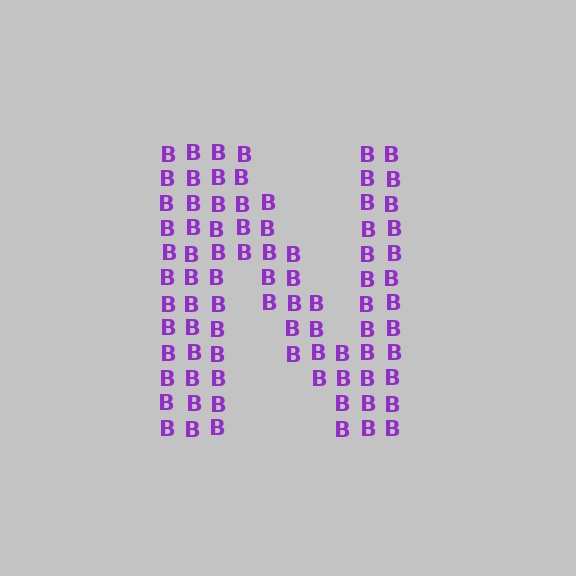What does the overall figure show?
The overall figure shows the letter N.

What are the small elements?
The small elements are letter B's.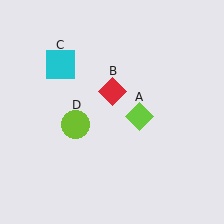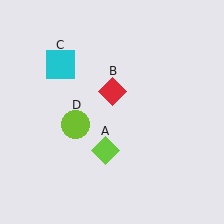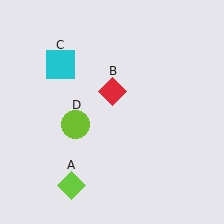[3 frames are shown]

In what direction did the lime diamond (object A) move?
The lime diamond (object A) moved down and to the left.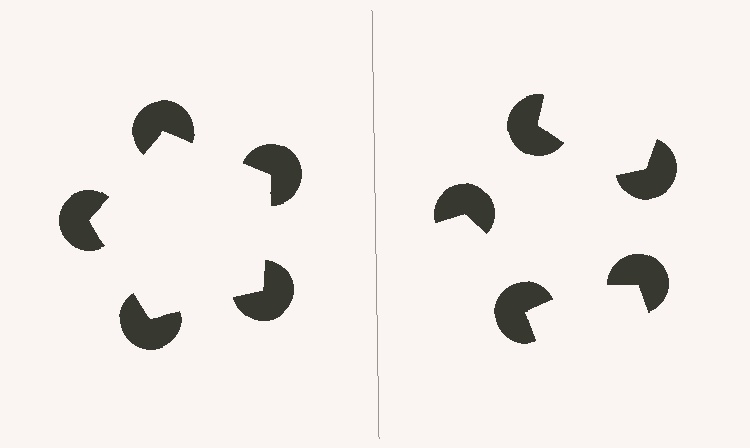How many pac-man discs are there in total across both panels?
10 — 5 on each side.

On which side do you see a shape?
An illusory pentagon appears on the left side. On the right side the wedge cuts are rotated, so no coherent shape forms.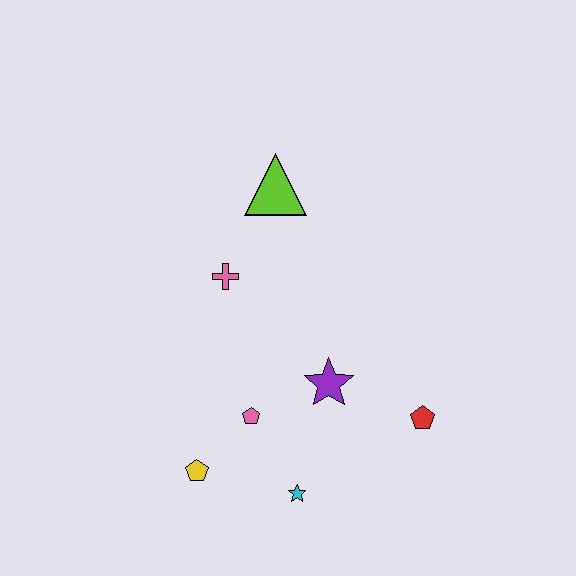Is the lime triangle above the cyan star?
Yes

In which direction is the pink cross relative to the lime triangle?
The pink cross is below the lime triangle.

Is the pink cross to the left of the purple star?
Yes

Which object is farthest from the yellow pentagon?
The lime triangle is farthest from the yellow pentagon.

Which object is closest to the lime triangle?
The pink cross is closest to the lime triangle.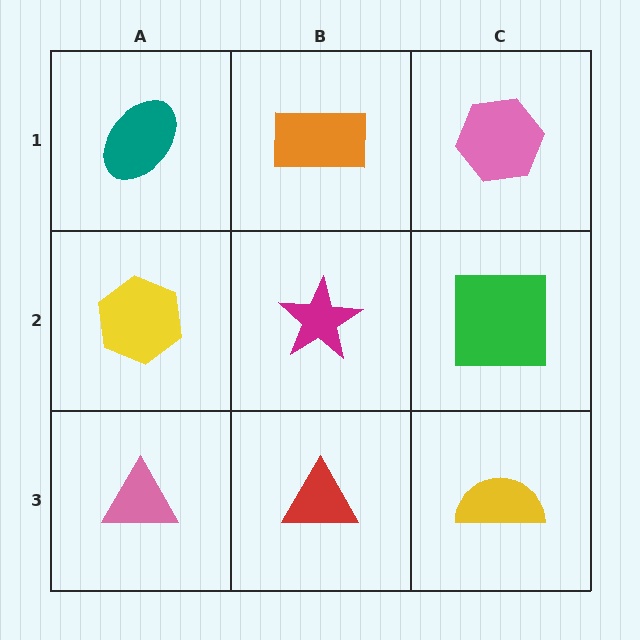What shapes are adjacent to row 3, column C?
A green square (row 2, column C), a red triangle (row 3, column B).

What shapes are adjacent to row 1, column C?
A green square (row 2, column C), an orange rectangle (row 1, column B).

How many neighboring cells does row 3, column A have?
2.